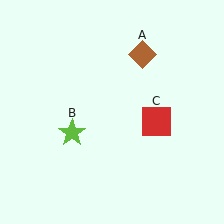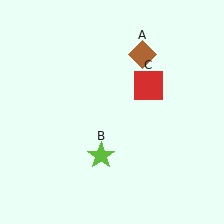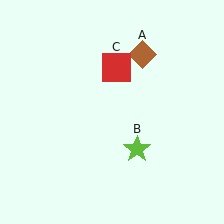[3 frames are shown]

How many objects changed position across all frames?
2 objects changed position: lime star (object B), red square (object C).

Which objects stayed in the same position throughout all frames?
Brown diamond (object A) remained stationary.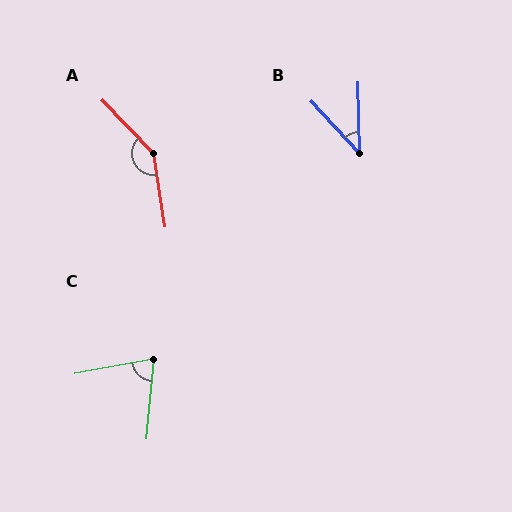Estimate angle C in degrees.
Approximately 75 degrees.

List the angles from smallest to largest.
B (41°), C (75°), A (145°).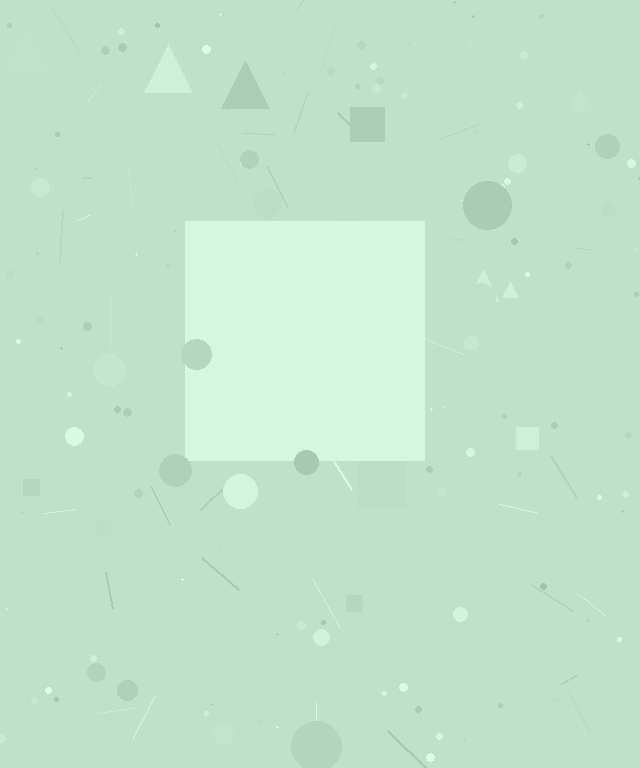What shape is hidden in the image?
A square is hidden in the image.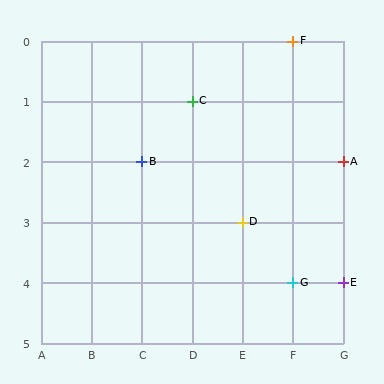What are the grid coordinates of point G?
Point G is at grid coordinates (F, 4).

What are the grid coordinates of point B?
Point B is at grid coordinates (C, 2).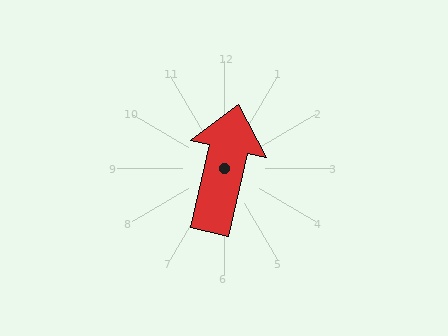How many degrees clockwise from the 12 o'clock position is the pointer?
Approximately 13 degrees.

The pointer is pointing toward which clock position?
Roughly 12 o'clock.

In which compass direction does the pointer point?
North.